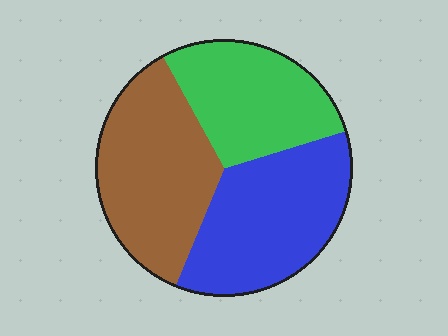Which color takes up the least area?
Green, at roughly 30%.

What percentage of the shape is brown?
Brown covers about 35% of the shape.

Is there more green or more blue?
Blue.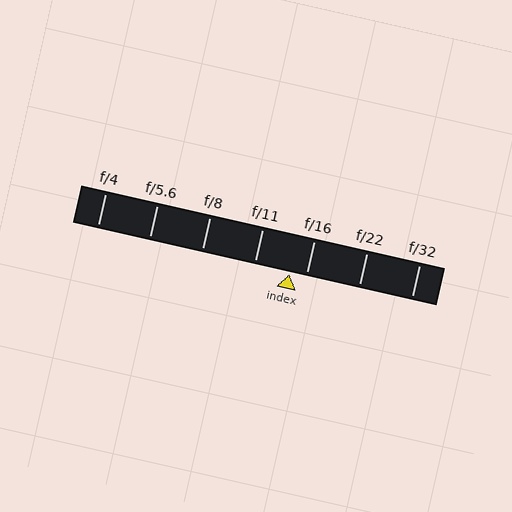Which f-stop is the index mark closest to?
The index mark is closest to f/16.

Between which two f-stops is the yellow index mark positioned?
The index mark is between f/11 and f/16.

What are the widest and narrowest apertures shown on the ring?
The widest aperture shown is f/4 and the narrowest is f/32.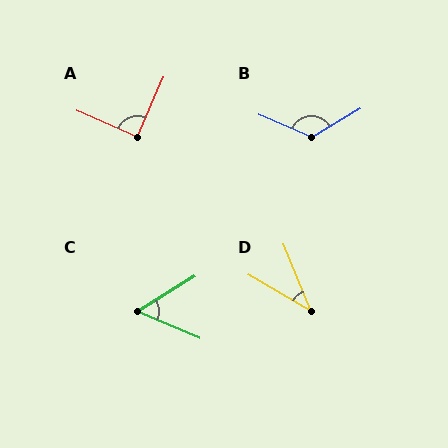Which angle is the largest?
B, at approximately 126 degrees.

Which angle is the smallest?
D, at approximately 37 degrees.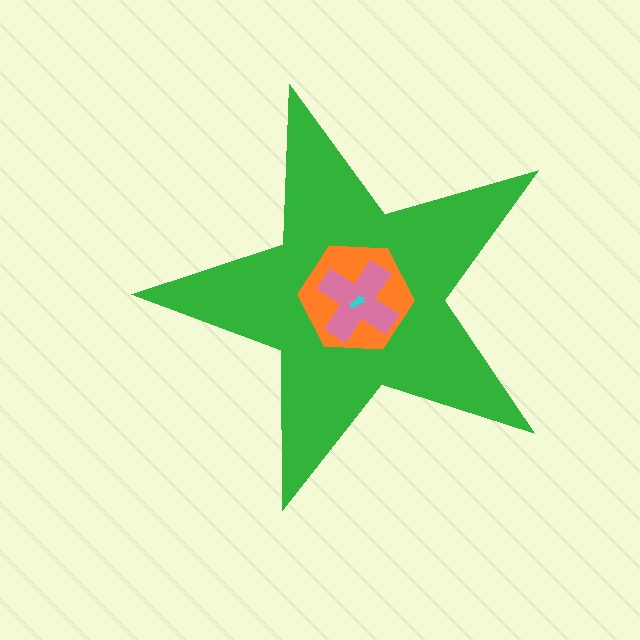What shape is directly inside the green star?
The orange hexagon.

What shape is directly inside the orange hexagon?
The pink cross.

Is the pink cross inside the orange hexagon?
Yes.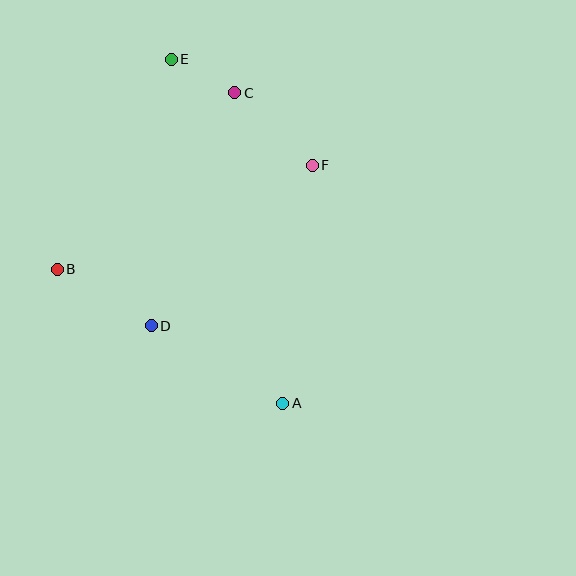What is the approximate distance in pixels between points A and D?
The distance between A and D is approximately 153 pixels.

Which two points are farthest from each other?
Points A and E are farthest from each other.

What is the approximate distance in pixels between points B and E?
The distance between B and E is approximately 239 pixels.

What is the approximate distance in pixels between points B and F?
The distance between B and F is approximately 275 pixels.